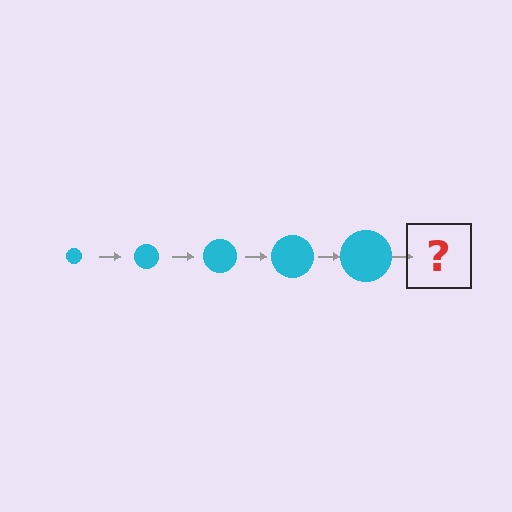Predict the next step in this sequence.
The next step is a cyan circle, larger than the previous one.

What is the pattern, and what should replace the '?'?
The pattern is that the circle gets progressively larger each step. The '?' should be a cyan circle, larger than the previous one.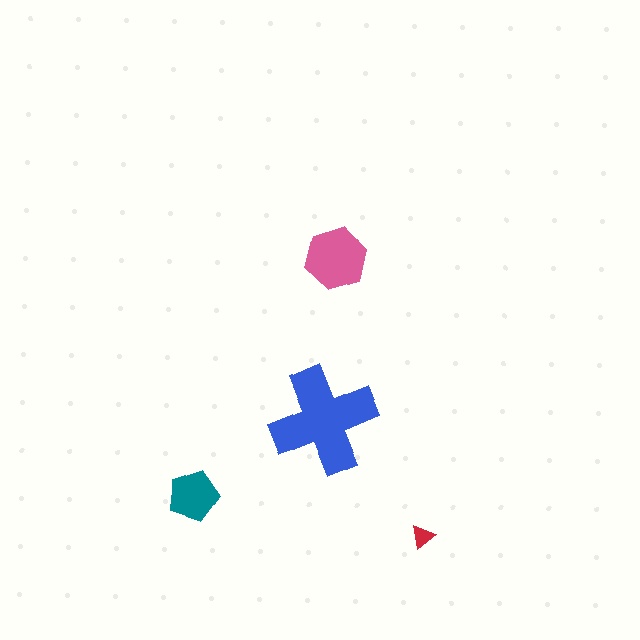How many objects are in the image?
There are 4 objects in the image.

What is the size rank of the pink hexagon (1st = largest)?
2nd.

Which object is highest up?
The pink hexagon is topmost.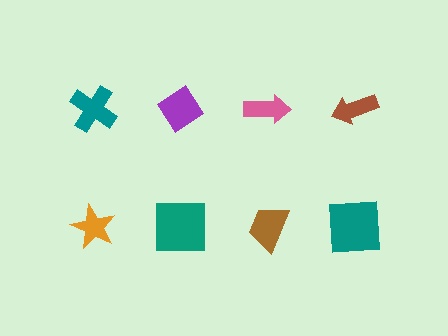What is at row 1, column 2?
A purple diamond.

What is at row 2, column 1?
An orange star.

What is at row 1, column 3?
A pink arrow.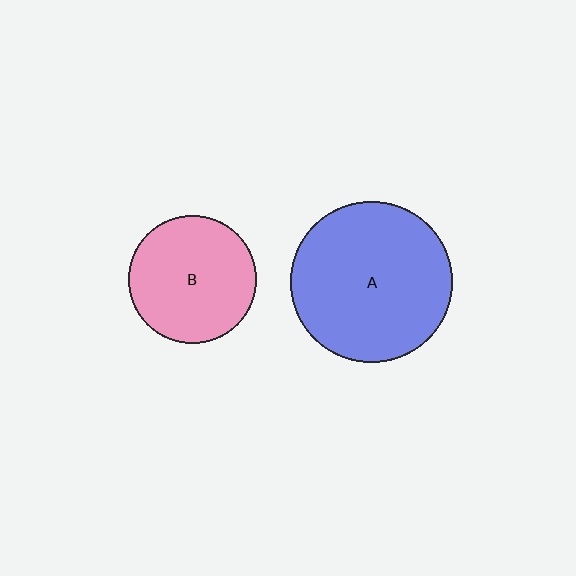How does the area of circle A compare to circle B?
Approximately 1.6 times.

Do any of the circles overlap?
No, none of the circles overlap.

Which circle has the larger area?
Circle A (blue).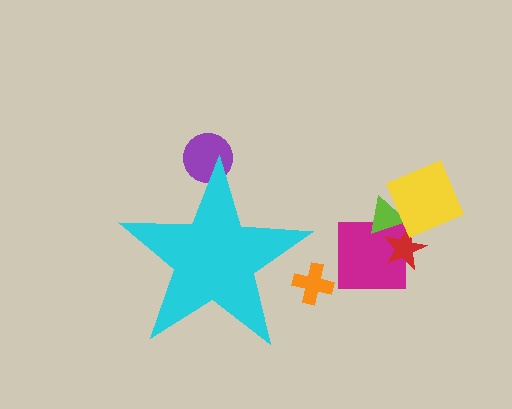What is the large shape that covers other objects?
A cyan star.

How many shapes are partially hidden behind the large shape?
2 shapes are partially hidden.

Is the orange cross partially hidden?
Yes, the orange cross is partially hidden behind the cyan star.